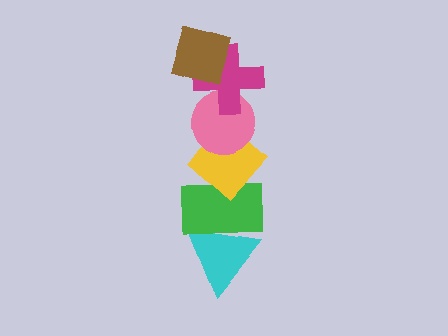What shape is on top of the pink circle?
The magenta cross is on top of the pink circle.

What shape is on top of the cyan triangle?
The green rectangle is on top of the cyan triangle.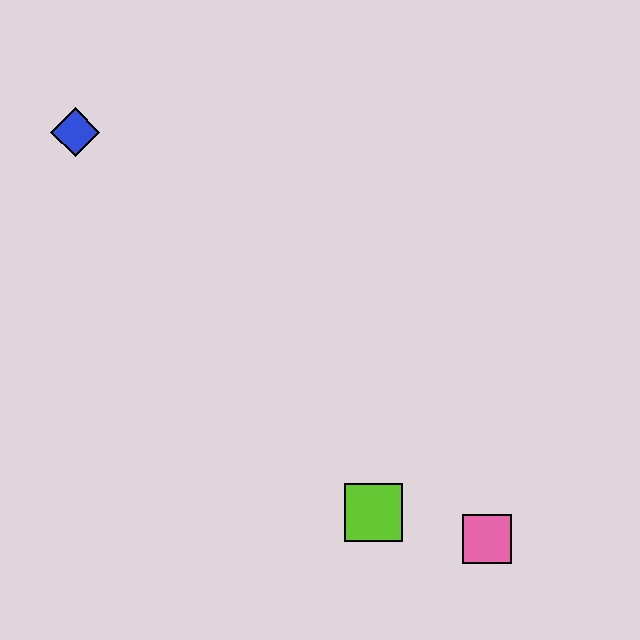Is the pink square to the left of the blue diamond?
No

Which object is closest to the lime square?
The pink square is closest to the lime square.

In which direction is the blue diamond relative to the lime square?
The blue diamond is above the lime square.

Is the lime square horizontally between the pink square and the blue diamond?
Yes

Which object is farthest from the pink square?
The blue diamond is farthest from the pink square.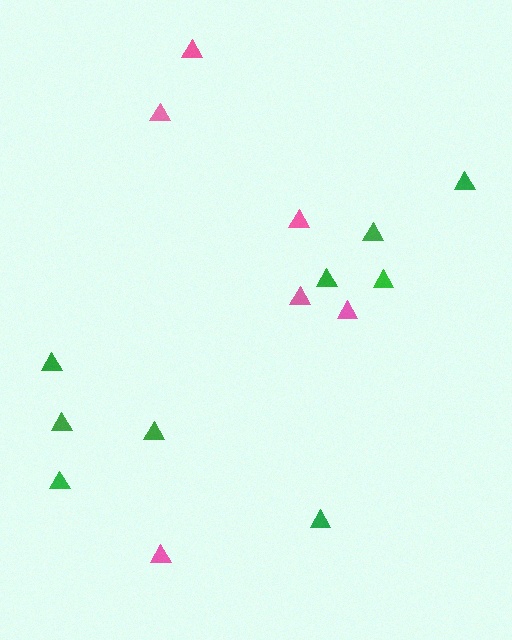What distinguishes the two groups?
There are 2 groups: one group of green triangles (9) and one group of pink triangles (6).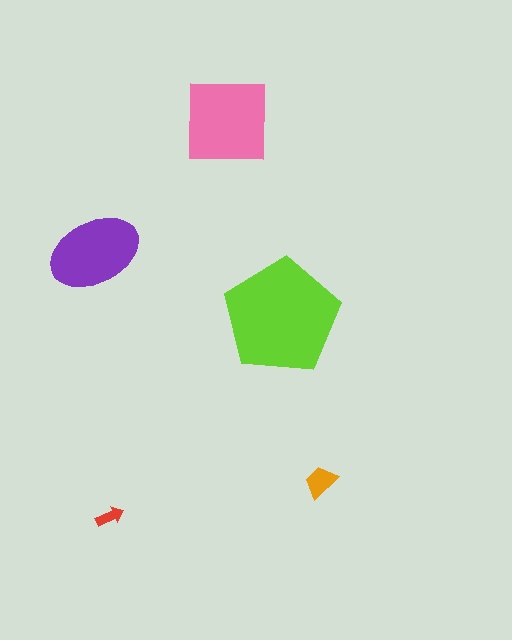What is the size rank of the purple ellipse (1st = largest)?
3rd.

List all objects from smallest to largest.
The red arrow, the orange trapezoid, the purple ellipse, the pink square, the lime pentagon.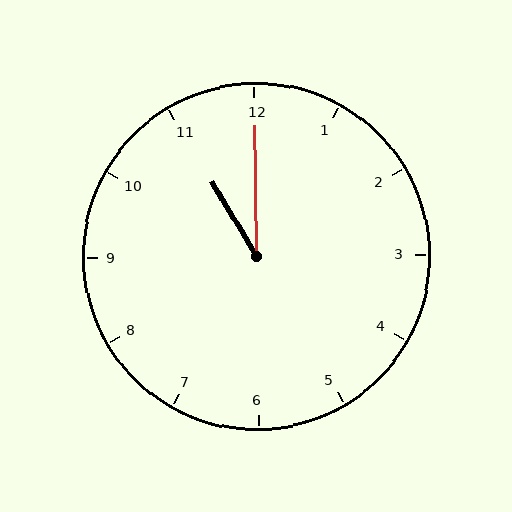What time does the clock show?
11:00.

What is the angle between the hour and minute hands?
Approximately 30 degrees.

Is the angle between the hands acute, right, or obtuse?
It is acute.